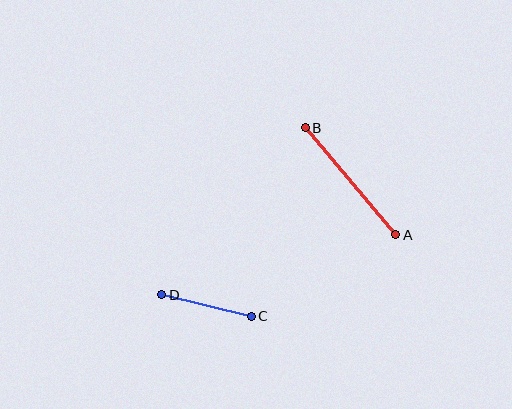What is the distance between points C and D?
The distance is approximately 92 pixels.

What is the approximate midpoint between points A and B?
The midpoint is at approximately (351, 181) pixels.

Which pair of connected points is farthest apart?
Points A and B are farthest apart.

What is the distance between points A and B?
The distance is approximately 140 pixels.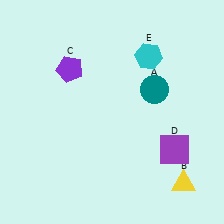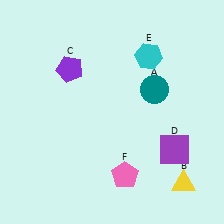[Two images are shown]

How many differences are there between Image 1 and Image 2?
There is 1 difference between the two images.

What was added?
A pink pentagon (F) was added in Image 2.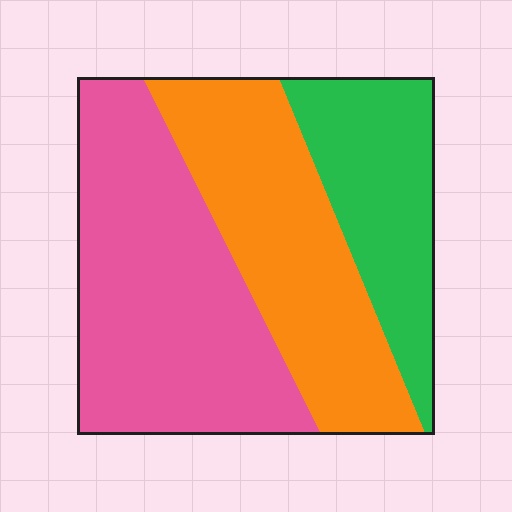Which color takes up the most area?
Pink, at roughly 45%.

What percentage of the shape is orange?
Orange covers roughly 35% of the shape.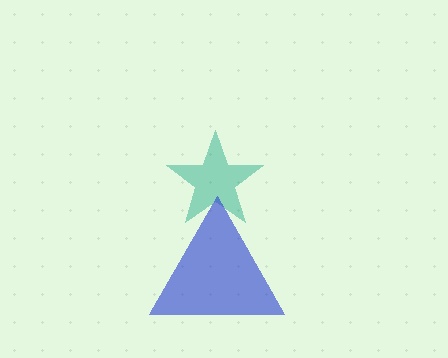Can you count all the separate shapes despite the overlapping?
Yes, there are 2 separate shapes.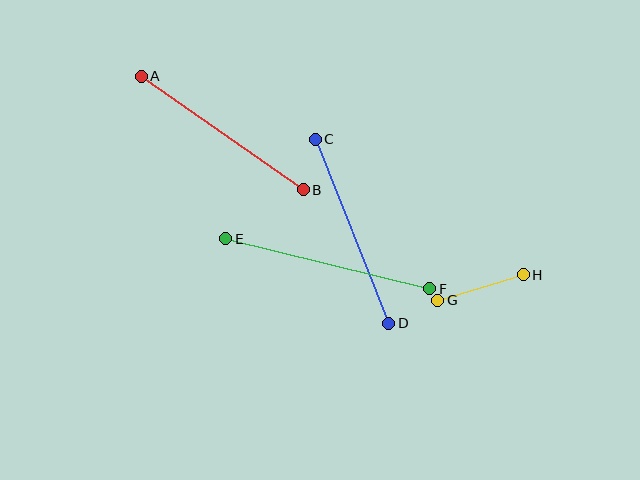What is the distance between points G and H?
The distance is approximately 89 pixels.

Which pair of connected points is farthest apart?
Points E and F are farthest apart.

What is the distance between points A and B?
The distance is approximately 198 pixels.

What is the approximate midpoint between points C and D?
The midpoint is at approximately (352, 231) pixels.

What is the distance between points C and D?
The distance is approximately 198 pixels.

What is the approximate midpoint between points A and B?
The midpoint is at approximately (222, 133) pixels.